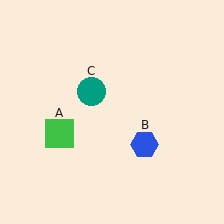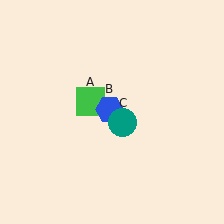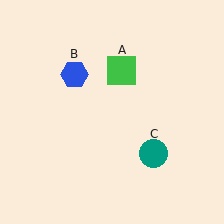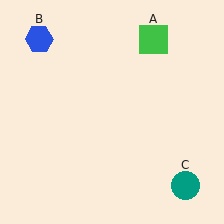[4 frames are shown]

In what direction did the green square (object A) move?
The green square (object A) moved up and to the right.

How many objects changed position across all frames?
3 objects changed position: green square (object A), blue hexagon (object B), teal circle (object C).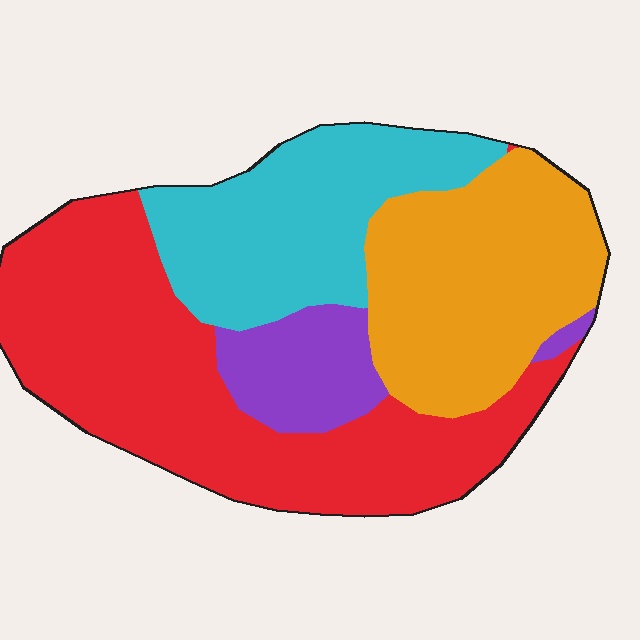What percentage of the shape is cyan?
Cyan takes up about one quarter (1/4) of the shape.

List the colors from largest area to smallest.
From largest to smallest: red, orange, cyan, purple.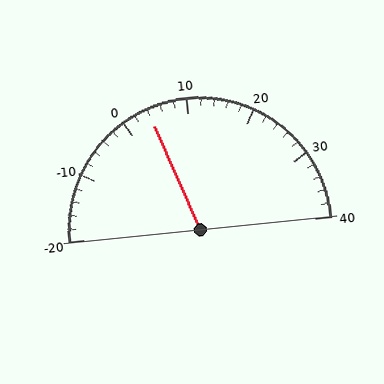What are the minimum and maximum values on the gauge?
The gauge ranges from -20 to 40.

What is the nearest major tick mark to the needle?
The nearest major tick mark is 0.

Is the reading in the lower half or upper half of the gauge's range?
The reading is in the lower half of the range (-20 to 40).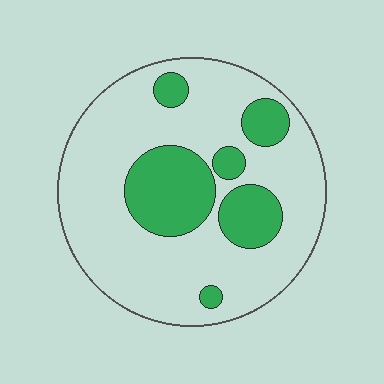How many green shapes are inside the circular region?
6.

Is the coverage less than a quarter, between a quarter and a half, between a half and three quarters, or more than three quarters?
Less than a quarter.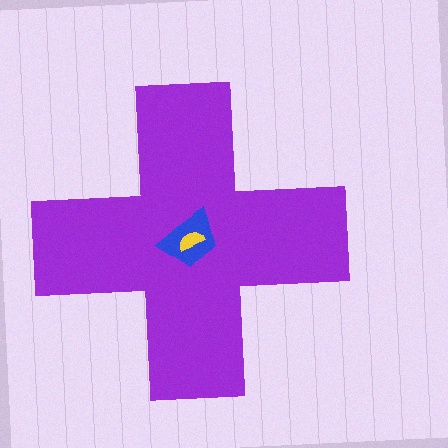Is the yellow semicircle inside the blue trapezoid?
Yes.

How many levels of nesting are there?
3.